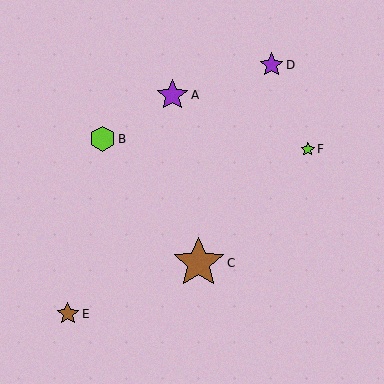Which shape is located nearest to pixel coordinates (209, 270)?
The brown star (labeled C) at (199, 263) is nearest to that location.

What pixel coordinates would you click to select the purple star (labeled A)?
Click at (172, 95) to select the purple star A.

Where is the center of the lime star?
The center of the lime star is at (308, 149).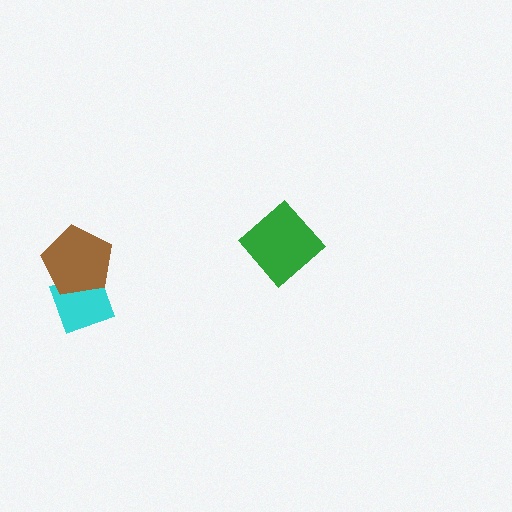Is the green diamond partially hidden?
No, no other shape covers it.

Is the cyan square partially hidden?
Yes, it is partially covered by another shape.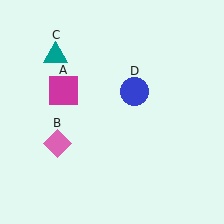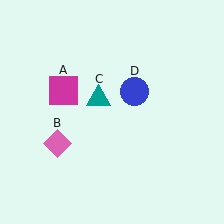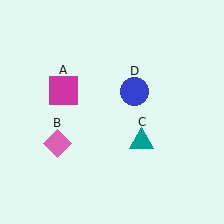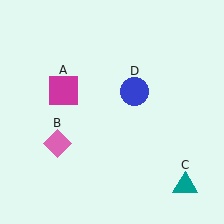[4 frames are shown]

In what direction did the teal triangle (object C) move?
The teal triangle (object C) moved down and to the right.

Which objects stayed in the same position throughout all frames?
Magenta square (object A) and pink diamond (object B) and blue circle (object D) remained stationary.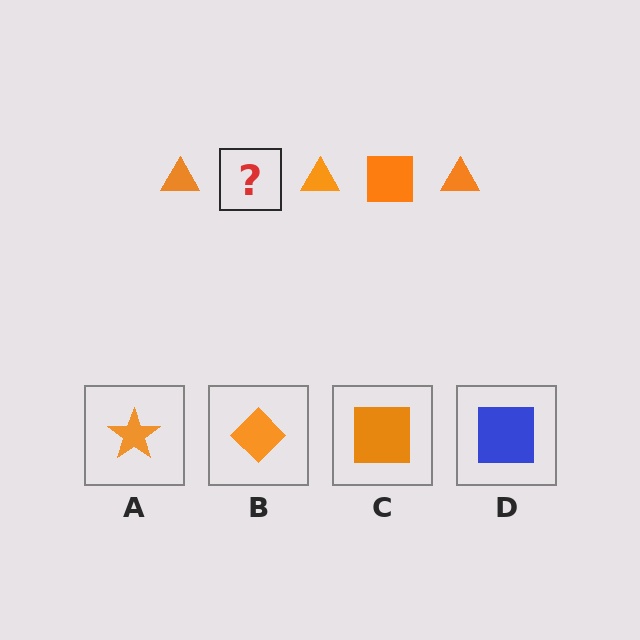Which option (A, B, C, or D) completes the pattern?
C.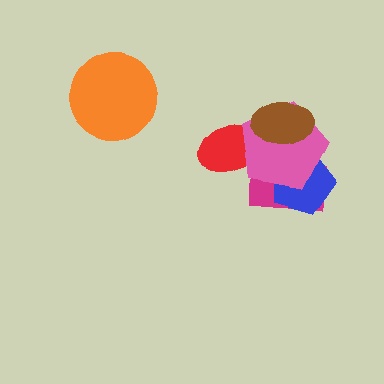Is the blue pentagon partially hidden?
Yes, it is partially covered by another shape.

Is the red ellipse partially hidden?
Yes, it is partially covered by another shape.